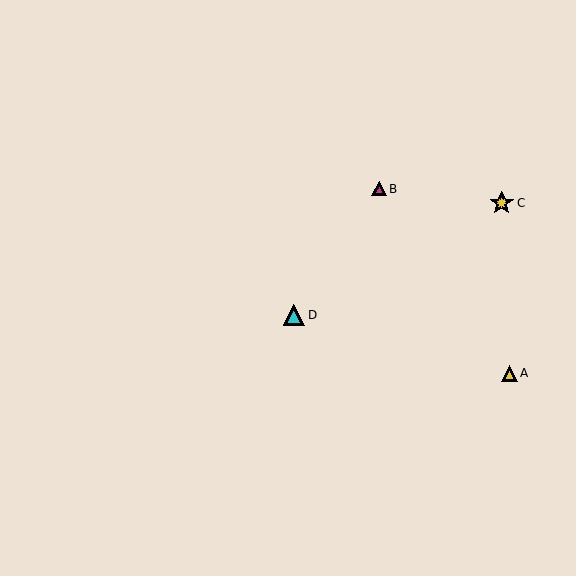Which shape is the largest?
The yellow star (labeled C) is the largest.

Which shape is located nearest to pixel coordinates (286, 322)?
The cyan triangle (labeled D) at (294, 315) is nearest to that location.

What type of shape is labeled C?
Shape C is a yellow star.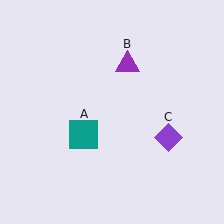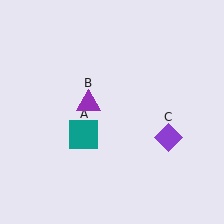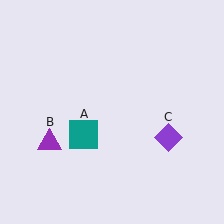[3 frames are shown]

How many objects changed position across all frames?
1 object changed position: purple triangle (object B).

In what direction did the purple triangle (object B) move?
The purple triangle (object B) moved down and to the left.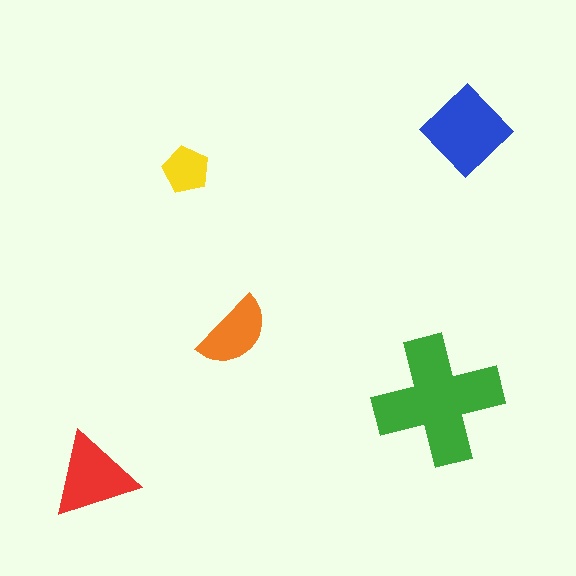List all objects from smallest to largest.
The yellow pentagon, the orange semicircle, the red triangle, the blue diamond, the green cross.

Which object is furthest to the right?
The blue diamond is rightmost.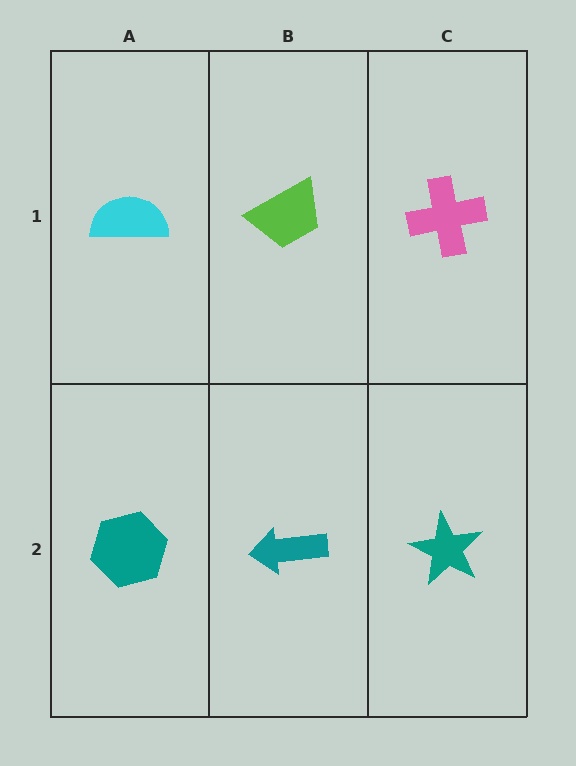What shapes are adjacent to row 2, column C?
A pink cross (row 1, column C), a teal arrow (row 2, column B).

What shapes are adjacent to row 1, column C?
A teal star (row 2, column C), a lime trapezoid (row 1, column B).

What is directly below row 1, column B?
A teal arrow.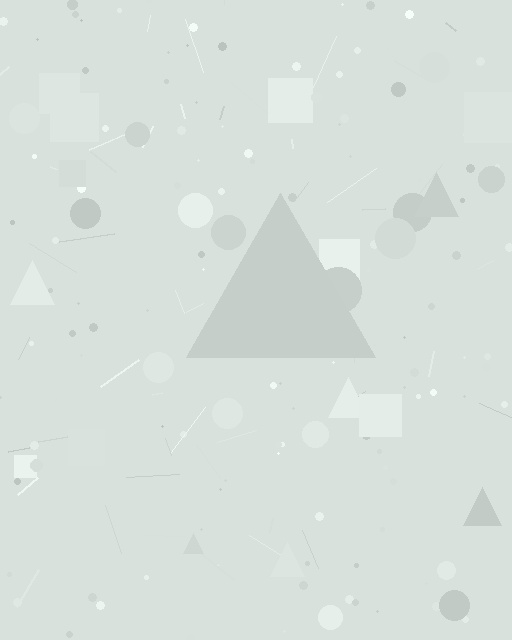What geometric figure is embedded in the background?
A triangle is embedded in the background.